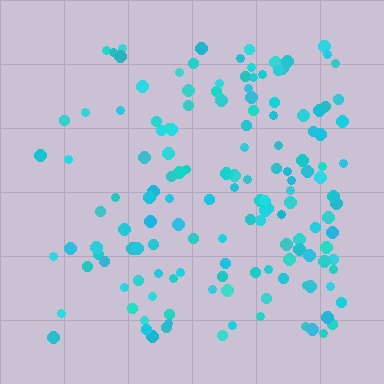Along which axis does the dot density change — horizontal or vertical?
Horizontal.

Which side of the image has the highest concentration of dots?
The right.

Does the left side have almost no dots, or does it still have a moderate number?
Still a moderate number, just noticeably fewer than the right.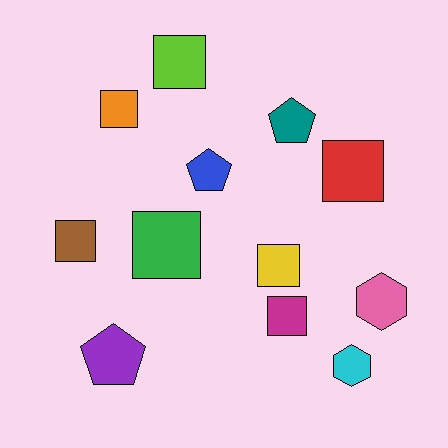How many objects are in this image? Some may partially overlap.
There are 12 objects.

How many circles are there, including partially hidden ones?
There are no circles.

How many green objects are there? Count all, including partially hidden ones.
There is 1 green object.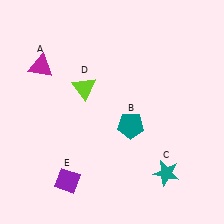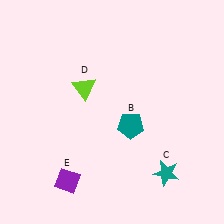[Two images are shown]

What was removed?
The magenta triangle (A) was removed in Image 2.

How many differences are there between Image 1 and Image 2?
There is 1 difference between the two images.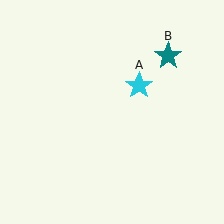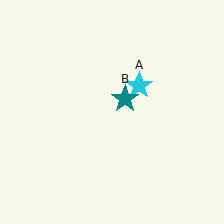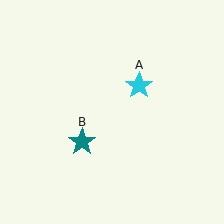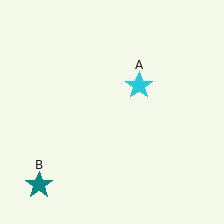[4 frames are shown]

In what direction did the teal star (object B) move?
The teal star (object B) moved down and to the left.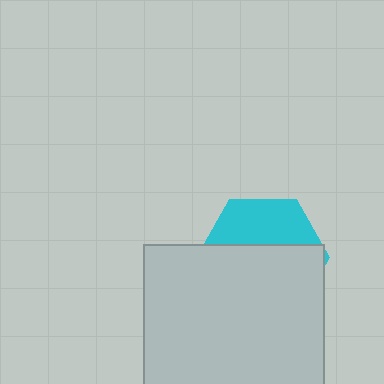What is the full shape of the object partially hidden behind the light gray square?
The partially hidden object is a cyan hexagon.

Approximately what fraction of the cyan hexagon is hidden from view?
Roughly 65% of the cyan hexagon is hidden behind the light gray square.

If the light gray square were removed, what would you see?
You would see the complete cyan hexagon.